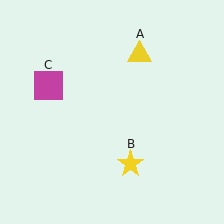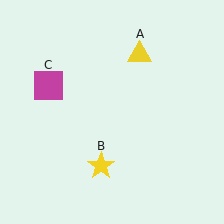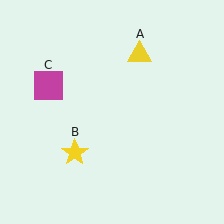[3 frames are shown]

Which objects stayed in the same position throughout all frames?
Yellow triangle (object A) and magenta square (object C) remained stationary.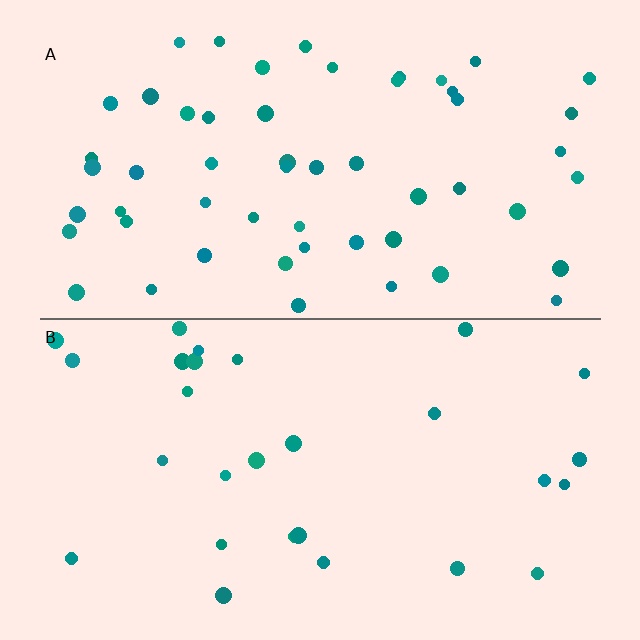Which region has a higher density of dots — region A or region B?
A (the top).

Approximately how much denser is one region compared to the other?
Approximately 1.9× — region A over region B.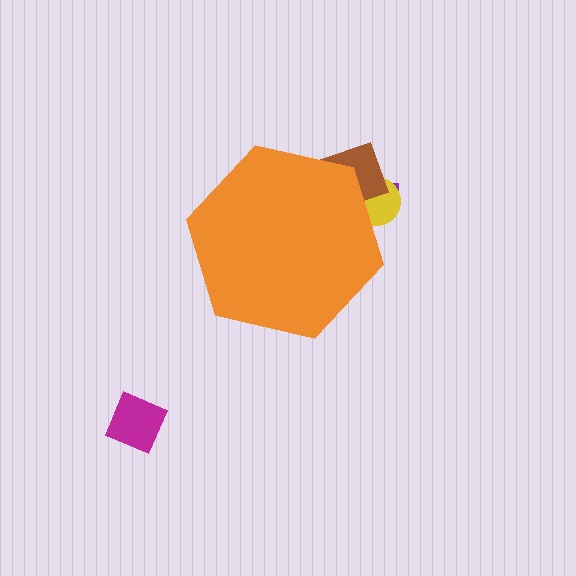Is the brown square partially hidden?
Yes, the brown square is partially hidden behind the orange hexagon.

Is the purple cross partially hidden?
Yes, the purple cross is partially hidden behind the orange hexagon.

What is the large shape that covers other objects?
An orange hexagon.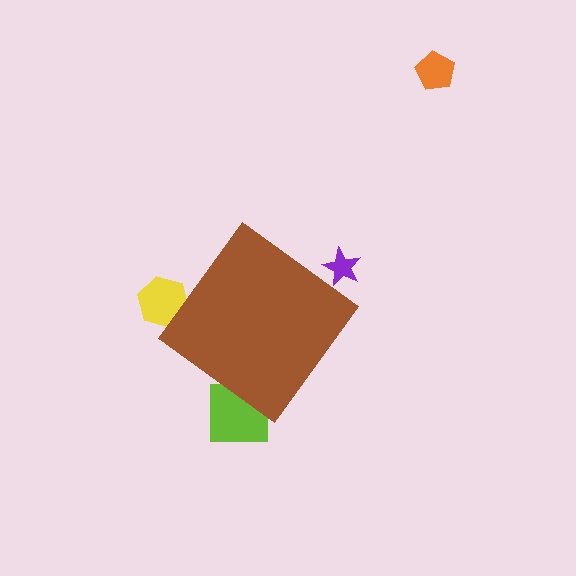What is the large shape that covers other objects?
A brown diamond.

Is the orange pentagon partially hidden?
No, the orange pentagon is fully visible.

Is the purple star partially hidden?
Yes, the purple star is partially hidden behind the brown diamond.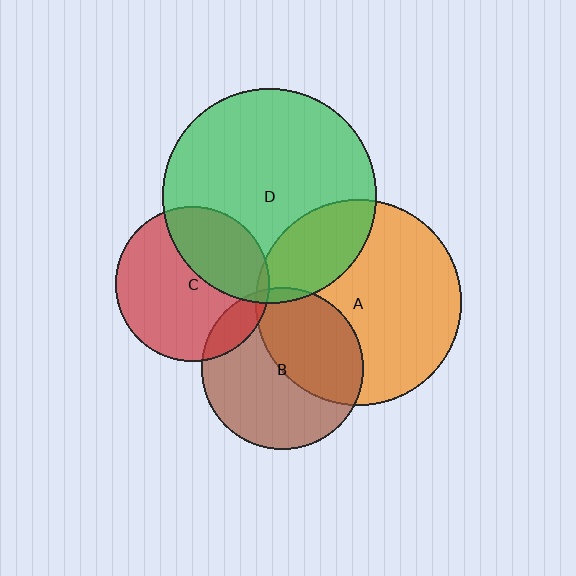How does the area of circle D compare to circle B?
Approximately 1.8 times.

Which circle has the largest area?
Circle D (green).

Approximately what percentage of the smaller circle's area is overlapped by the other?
Approximately 35%.